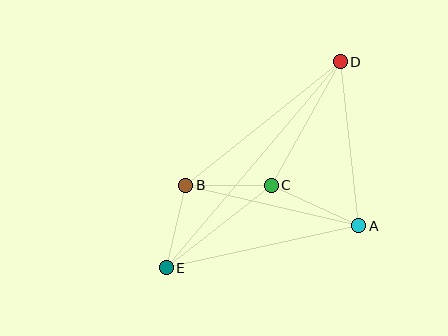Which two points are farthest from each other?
Points D and E are farthest from each other.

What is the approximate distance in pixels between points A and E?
The distance between A and E is approximately 197 pixels.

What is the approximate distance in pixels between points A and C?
The distance between A and C is approximately 96 pixels.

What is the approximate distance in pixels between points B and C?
The distance between B and C is approximately 86 pixels.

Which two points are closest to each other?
Points B and E are closest to each other.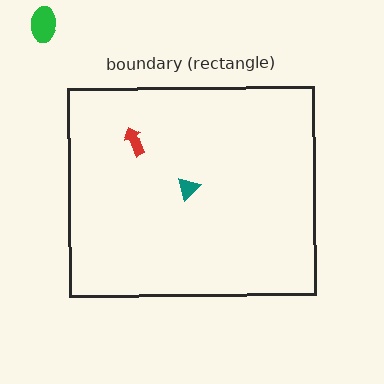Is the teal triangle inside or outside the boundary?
Inside.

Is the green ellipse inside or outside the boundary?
Outside.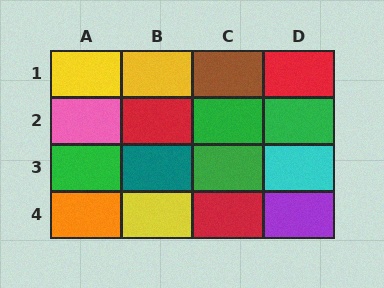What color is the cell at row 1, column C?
Brown.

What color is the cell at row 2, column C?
Green.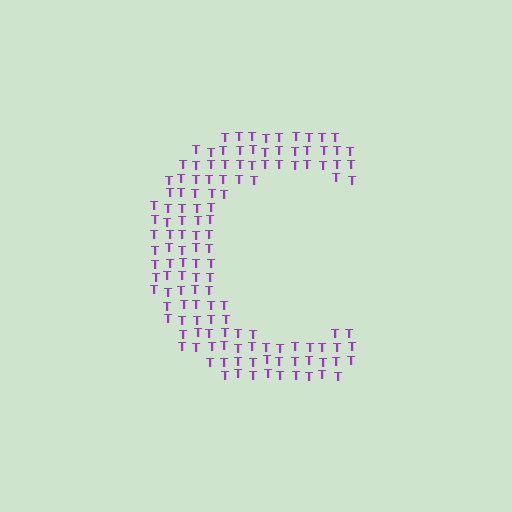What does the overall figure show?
The overall figure shows the letter C.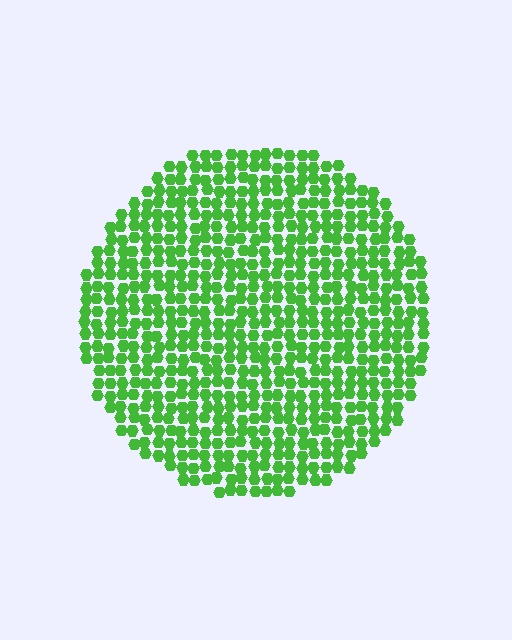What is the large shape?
The large shape is a circle.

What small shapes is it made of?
It is made of small hexagons.